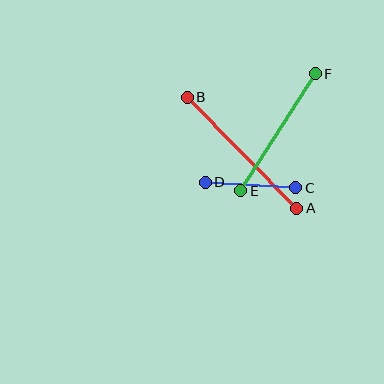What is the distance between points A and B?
The distance is approximately 156 pixels.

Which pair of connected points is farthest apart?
Points A and B are farthest apart.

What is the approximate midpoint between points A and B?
The midpoint is at approximately (242, 153) pixels.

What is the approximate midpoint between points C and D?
The midpoint is at approximately (250, 185) pixels.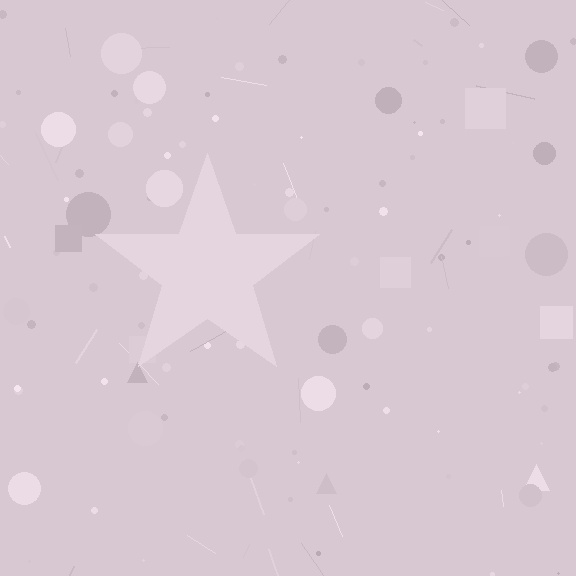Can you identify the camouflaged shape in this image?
The camouflaged shape is a star.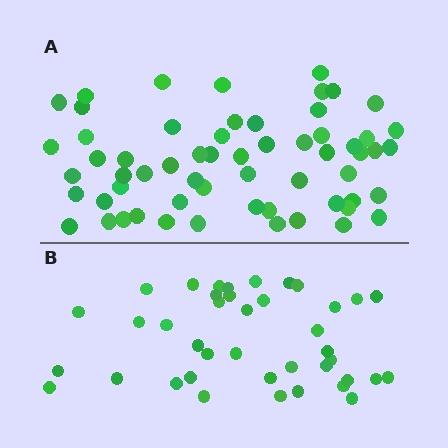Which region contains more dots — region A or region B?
Region A (the top region) has more dots.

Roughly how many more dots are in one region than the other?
Region A has approximately 20 more dots than region B.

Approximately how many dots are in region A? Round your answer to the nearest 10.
About 60 dots.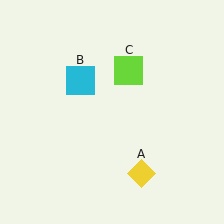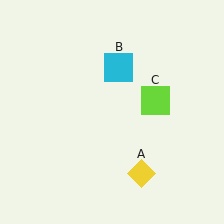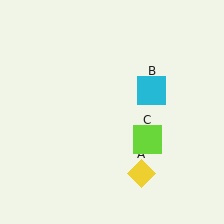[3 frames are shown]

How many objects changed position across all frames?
2 objects changed position: cyan square (object B), lime square (object C).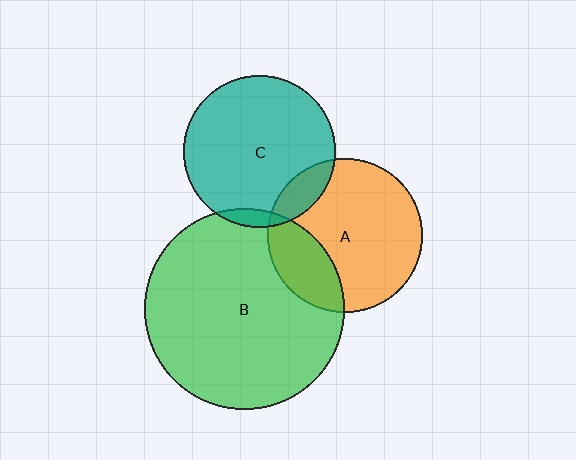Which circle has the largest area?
Circle B (green).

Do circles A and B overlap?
Yes.